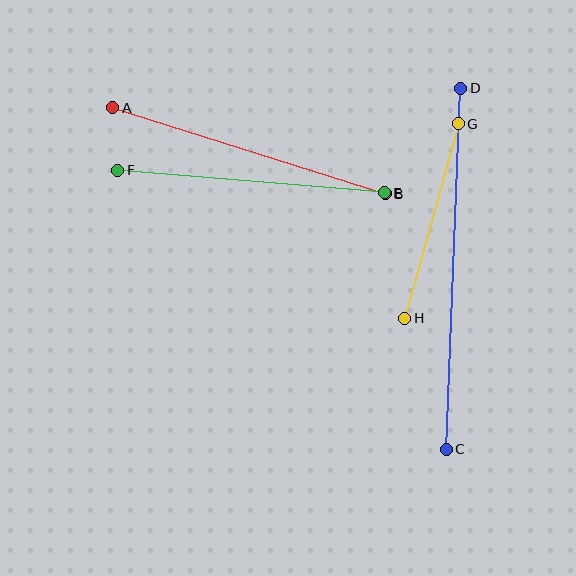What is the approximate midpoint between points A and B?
The midpoint is at approximately (249, 151) pixels.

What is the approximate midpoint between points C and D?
The midpoint is at approximately (453, 269) pixels.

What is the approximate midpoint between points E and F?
The midpoint is at approximately (251, 181) pixels.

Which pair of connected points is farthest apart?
Points C and D are farthest apart.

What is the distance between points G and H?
The distance is approximately 202 pixels.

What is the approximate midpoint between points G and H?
The midpoint is at approximately (432, 221) pixels.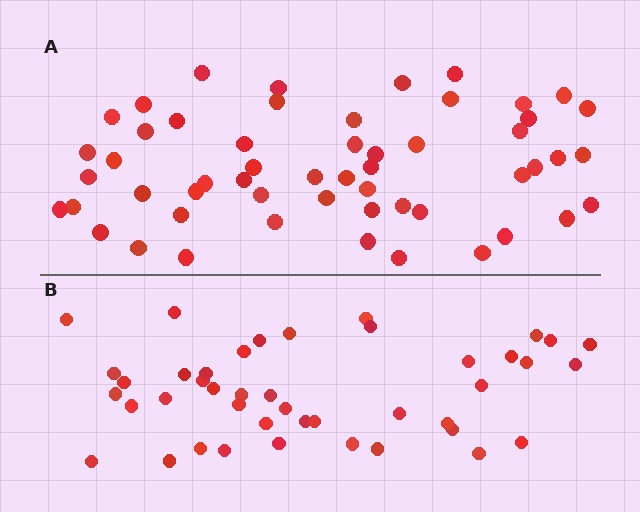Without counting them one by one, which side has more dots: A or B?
Region A (the top region) has more dots.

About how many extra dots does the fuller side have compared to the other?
Region A has roughly 12 or so more dots than region B.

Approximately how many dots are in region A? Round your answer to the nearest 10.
About 50 dots. (The exact count is 54, which rounds to 50.)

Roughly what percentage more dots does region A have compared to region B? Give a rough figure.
About 25% more.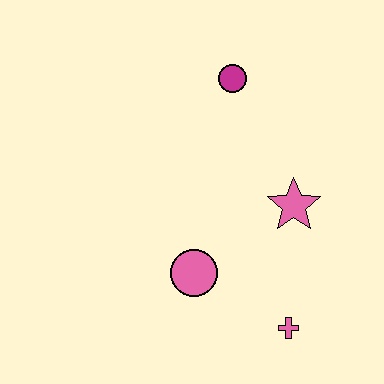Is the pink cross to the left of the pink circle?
No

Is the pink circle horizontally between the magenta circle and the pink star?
No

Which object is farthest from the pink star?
The magenta circle is farthest from the pink star.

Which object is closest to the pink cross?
The pink circle is closest to the pink cross.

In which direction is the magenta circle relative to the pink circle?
The magenta circle is above the pink circle.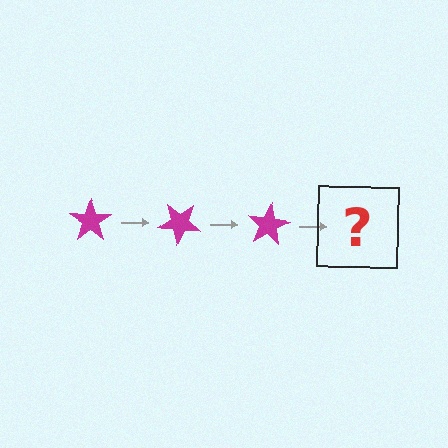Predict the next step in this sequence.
The next step is a magenta star rotated 120 degrees.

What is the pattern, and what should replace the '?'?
The pattern is that the star rotates 40 degrees each step. The '?' should be a magenta star rotated 120 degrees.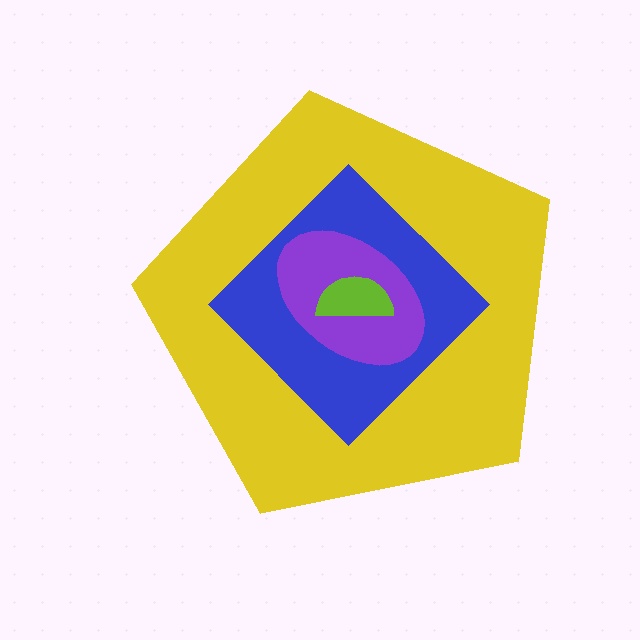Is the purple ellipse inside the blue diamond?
Yes.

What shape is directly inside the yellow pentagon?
The blue diamond.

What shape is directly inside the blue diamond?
The purple ellipse.